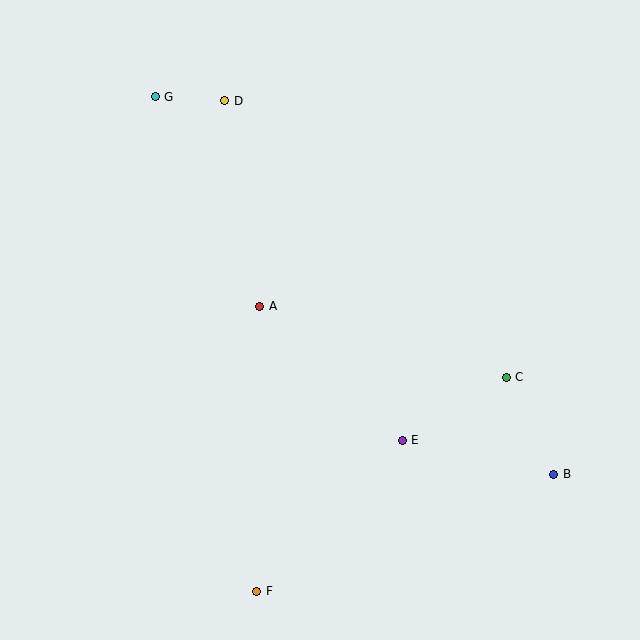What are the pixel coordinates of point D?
Point D is at (225, 101).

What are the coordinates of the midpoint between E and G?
The midpoint between E and G is at (279, 268).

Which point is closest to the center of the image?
Point A at (260, 306) is closest to the center.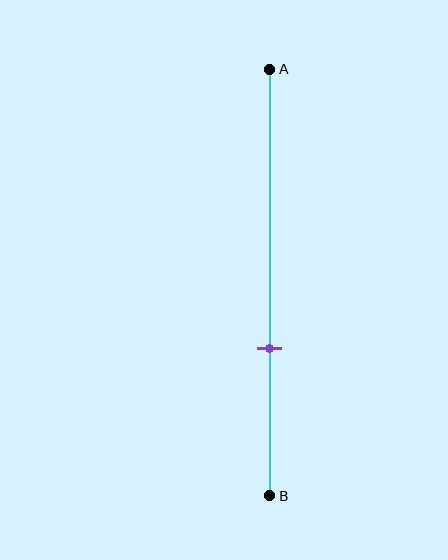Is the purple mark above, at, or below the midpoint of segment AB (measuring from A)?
The purple mark is below the midpoint of segment AB.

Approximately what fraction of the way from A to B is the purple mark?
The purple mark is approximately 65% of the way from A to B.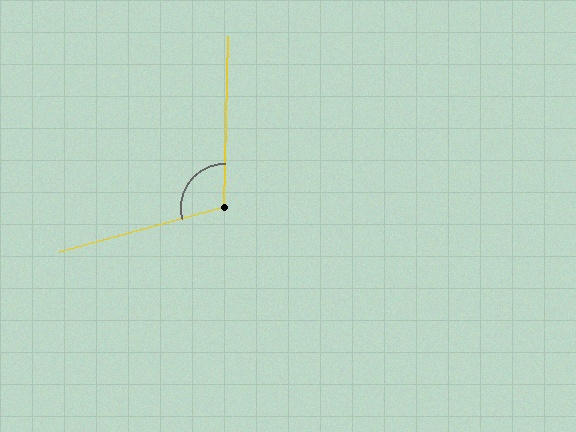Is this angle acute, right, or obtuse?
It is obtuse.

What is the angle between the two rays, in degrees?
Approximately 107 degrees.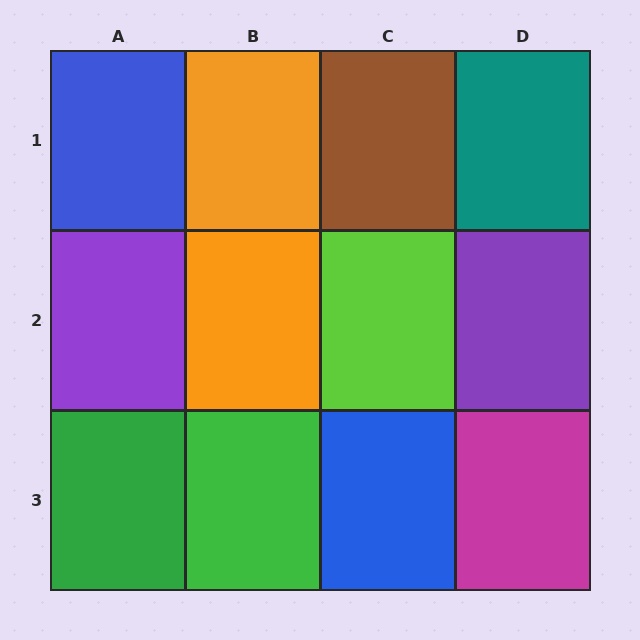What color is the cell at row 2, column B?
Orange.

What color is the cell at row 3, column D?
Magenta.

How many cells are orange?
2 cells are orange.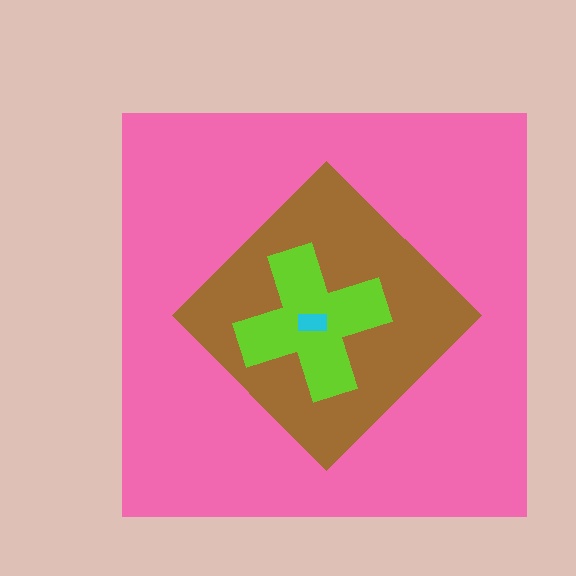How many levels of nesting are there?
4.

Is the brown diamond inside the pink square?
Yes.